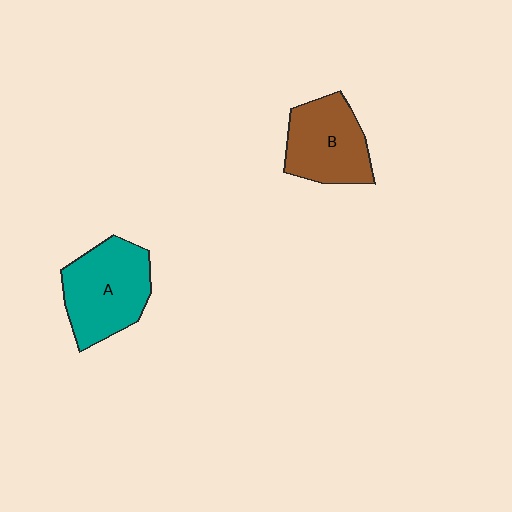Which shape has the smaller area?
Shape B (brown).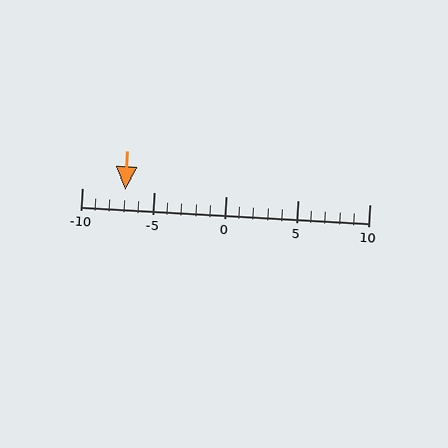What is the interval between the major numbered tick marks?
The major tick marks are spaced 5 units apart.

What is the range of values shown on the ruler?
The ruler shows values from -10 to 10.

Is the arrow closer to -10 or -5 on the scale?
The arrow is closer to -5.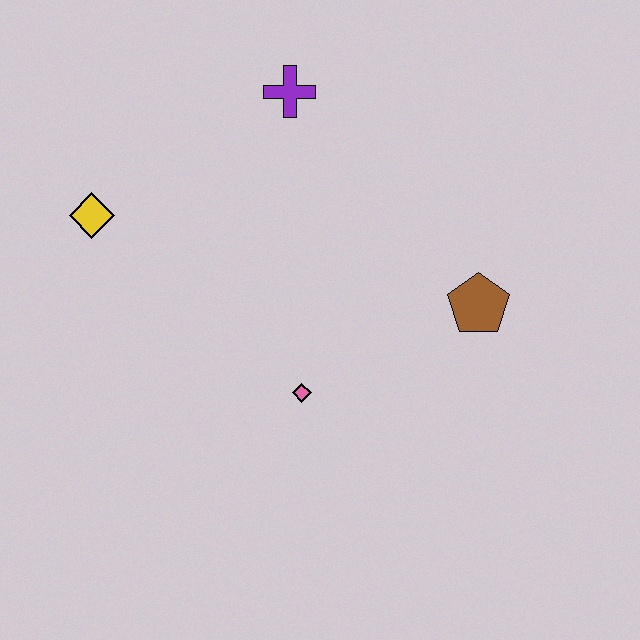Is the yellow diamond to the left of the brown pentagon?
Yes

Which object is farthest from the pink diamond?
The purple cross is farthest from the pink diamond.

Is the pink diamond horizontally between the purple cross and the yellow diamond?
No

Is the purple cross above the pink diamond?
Yes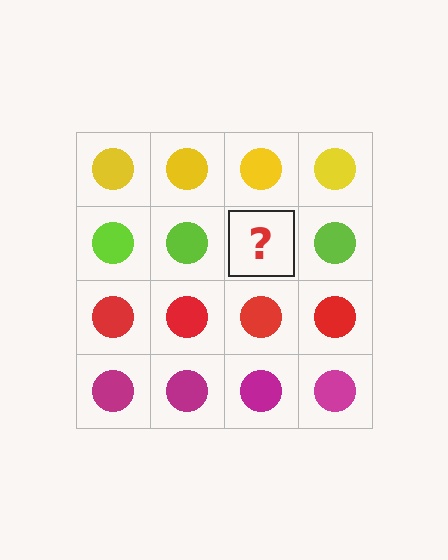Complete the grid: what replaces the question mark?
The question mark should be replaced with a lime circle.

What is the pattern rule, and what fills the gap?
The rule is that each row has a consistent color. The gap should be filled with a lime circle.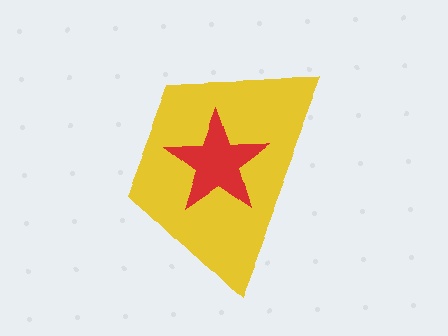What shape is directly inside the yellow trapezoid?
The red star.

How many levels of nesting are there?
2.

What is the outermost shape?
The yellow trapezoid.